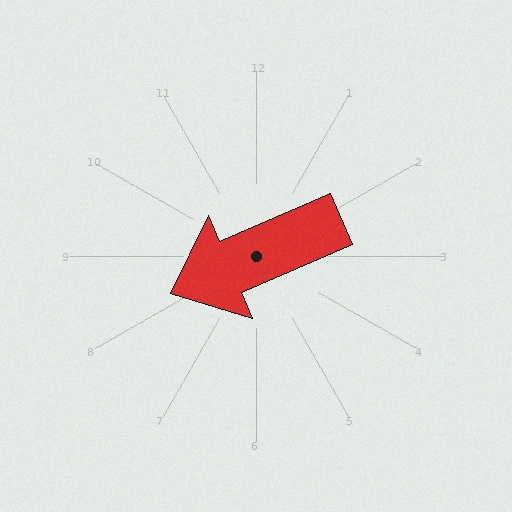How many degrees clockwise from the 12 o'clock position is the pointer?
Approximately 247 degrees.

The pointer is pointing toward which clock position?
Roughly 8 o'clock.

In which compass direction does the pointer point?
Southwest.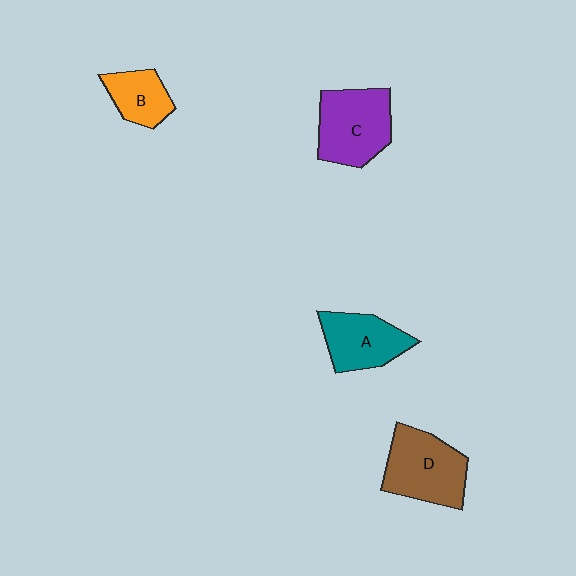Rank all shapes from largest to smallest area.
From largest to smallest: D (brown), C (purple), A (teal), B (orange).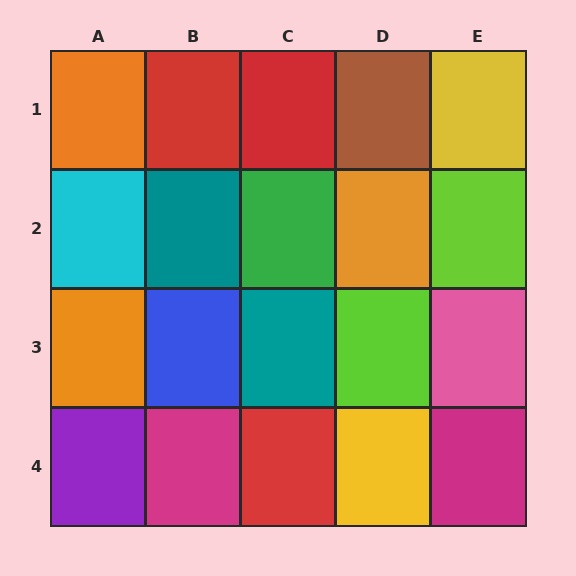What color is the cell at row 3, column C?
Teal.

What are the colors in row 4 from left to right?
Purple, magenta, red, yellow, magenta.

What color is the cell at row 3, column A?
Orange.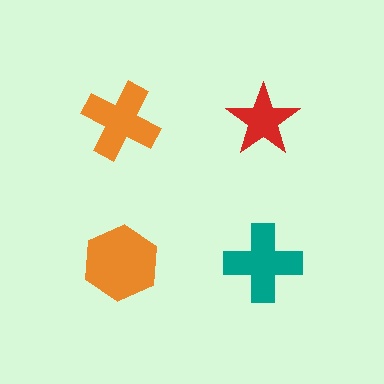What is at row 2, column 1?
An orange hexagon.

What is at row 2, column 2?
A teal cross.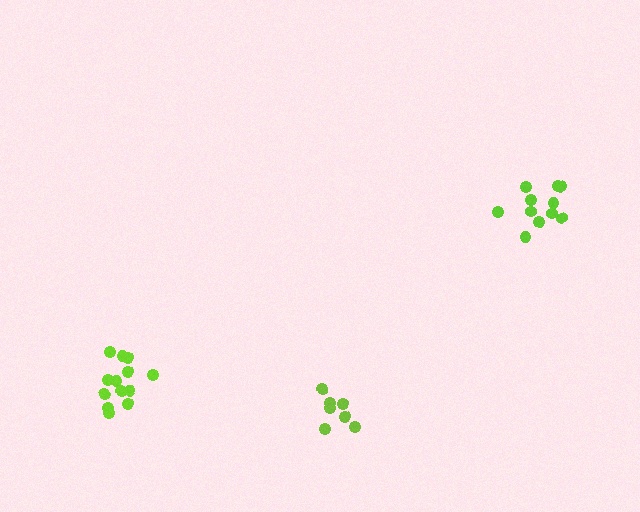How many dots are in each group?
Group 1: 7 dots, Group 2: 13 dots, Group 3: 11 dots (31 total).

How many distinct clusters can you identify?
There are 3 distinct clusters.